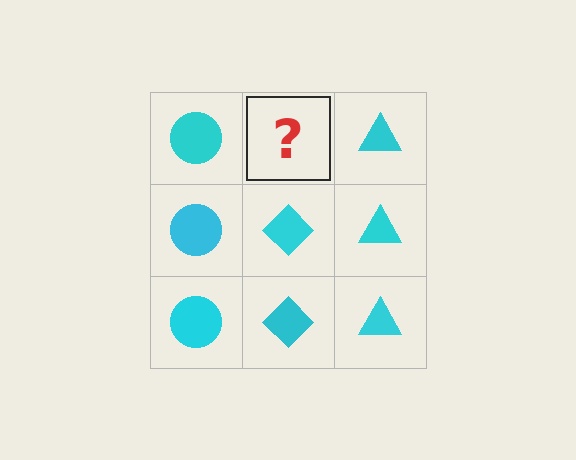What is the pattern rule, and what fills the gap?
The rule is that each column has a consistent shape. The gap should be filled with a cyan diamond.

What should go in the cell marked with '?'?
The missing cell should contain a cyan diamond.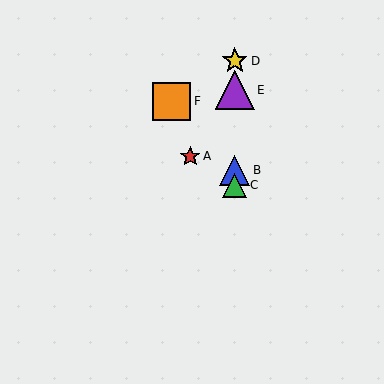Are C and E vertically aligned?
Yes, both are at x≈235.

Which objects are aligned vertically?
Objects B, C, D, E are aligned vertically.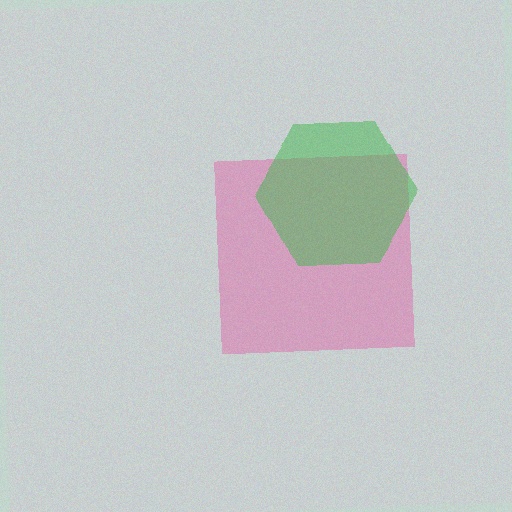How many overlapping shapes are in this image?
There are 2 overlapping shapes in the image.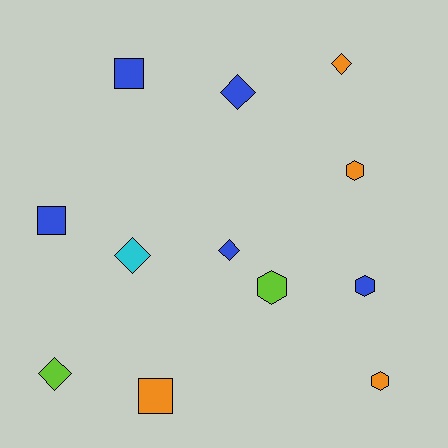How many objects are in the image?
There are 12 objects.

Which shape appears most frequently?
Diamond, with 5 objects.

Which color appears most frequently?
Blue, with 5 objects.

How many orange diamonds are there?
There is 1 orange diamond.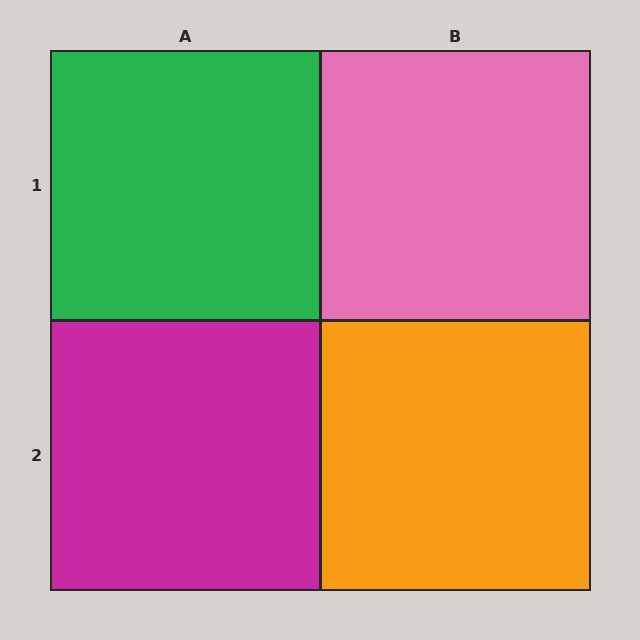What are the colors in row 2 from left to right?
Magenta, orange.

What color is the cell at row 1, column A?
Green.